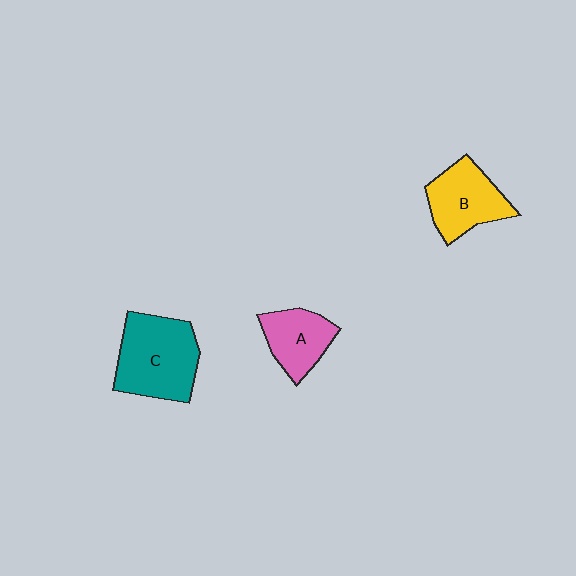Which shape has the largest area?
Shape C (teal).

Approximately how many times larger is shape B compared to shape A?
Approximately 1.2 times.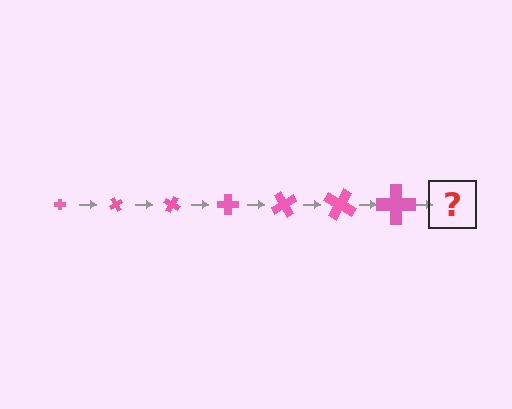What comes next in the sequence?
The next element should be a cross, larger than the previous one and rotated 420 degrees from the start.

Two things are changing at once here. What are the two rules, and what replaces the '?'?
The two rules are that the cross grows larger each step and it rotates 60 degrees each step. The '?' should be a cross, larger than the previous one and rotated 420 degrees from the start.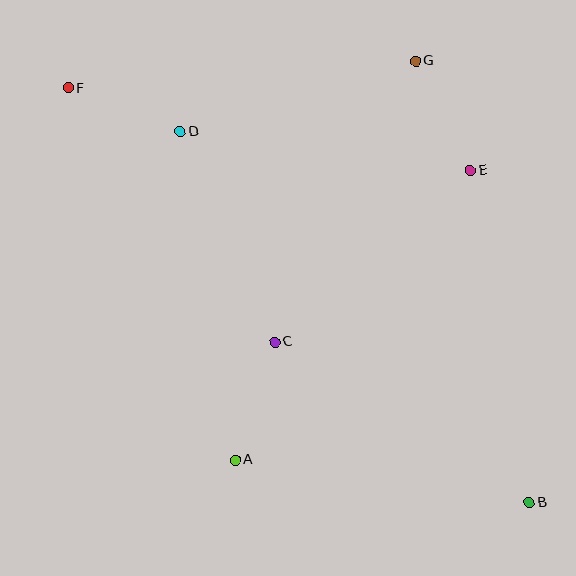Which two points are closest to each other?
Points D and F are closest to each other.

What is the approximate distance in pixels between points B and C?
The distance between B and C is approximately 301 pixels.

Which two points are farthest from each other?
Points B and F are farthest from each other.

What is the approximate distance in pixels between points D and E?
The distance between D and E is approximately 293 pixels.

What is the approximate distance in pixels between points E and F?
The distance between E and F is approximately 410 pixels.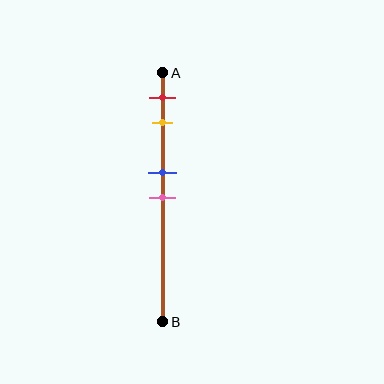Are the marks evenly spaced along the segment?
No, the marks are not evenly spaced.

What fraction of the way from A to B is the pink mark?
The pink mark is approximately 50% (0.5) of the way from A to B.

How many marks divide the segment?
There are 4 marks dividing the segment.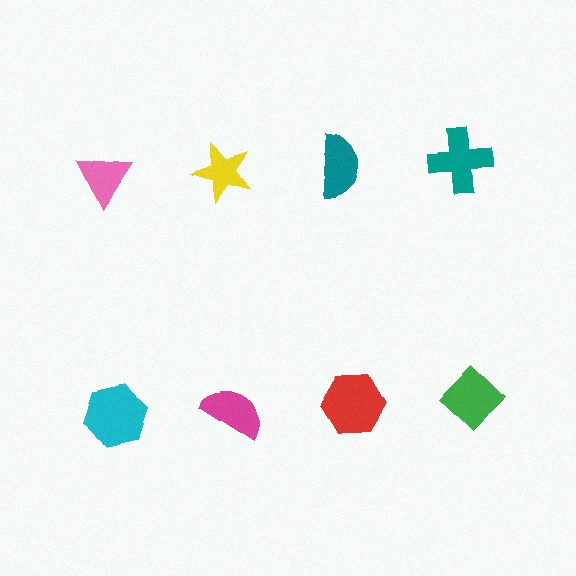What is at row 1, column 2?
A yellow star.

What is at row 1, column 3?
A teal semicircle.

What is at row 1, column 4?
A teal cross.